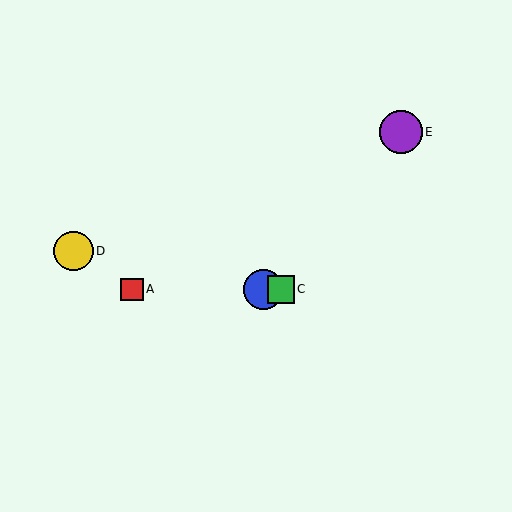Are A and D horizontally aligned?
No, A is at y≈290 and D is at y≈251.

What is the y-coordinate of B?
Object B is at y≈290.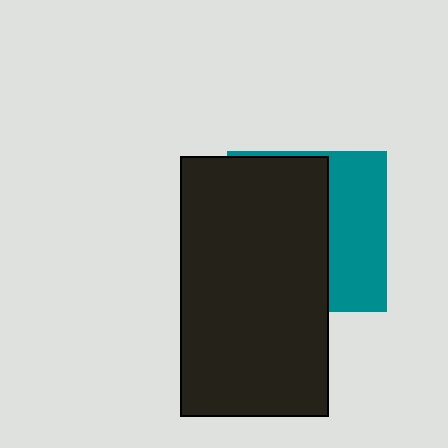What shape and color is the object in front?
The object in front is a black rectangle.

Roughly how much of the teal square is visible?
A small part of it is visible (roughly 38%).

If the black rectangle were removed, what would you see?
You would see the complete teal square.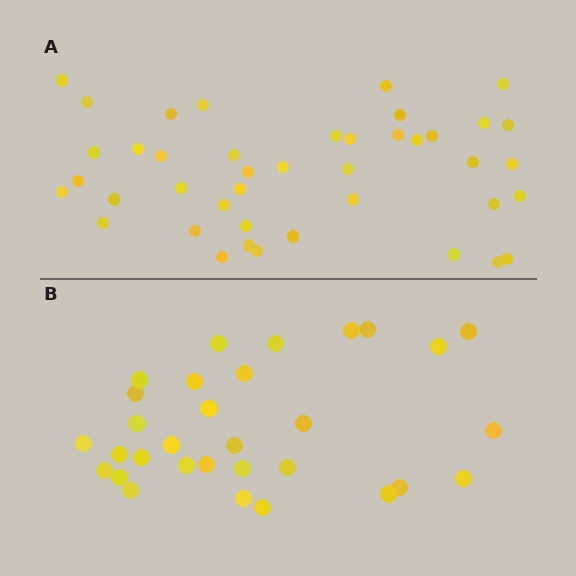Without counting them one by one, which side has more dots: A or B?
Region A (the top region) has more dots.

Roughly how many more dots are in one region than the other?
Region A has roughly 12 or so more dots than region B.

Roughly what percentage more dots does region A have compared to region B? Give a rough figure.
About 35% more.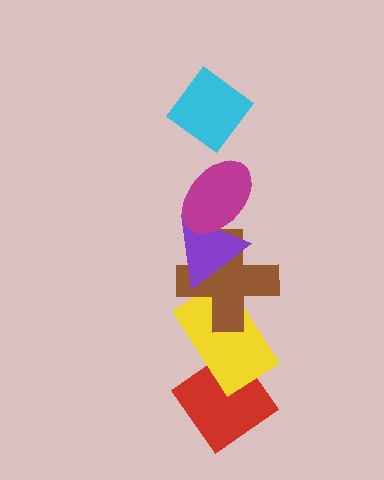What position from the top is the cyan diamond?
The cyan diamond is 1st from the top.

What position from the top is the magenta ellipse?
The magenta ellipse is 2nd from the top.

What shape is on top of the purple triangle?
The magenta ellipse is on top of the purple triangle.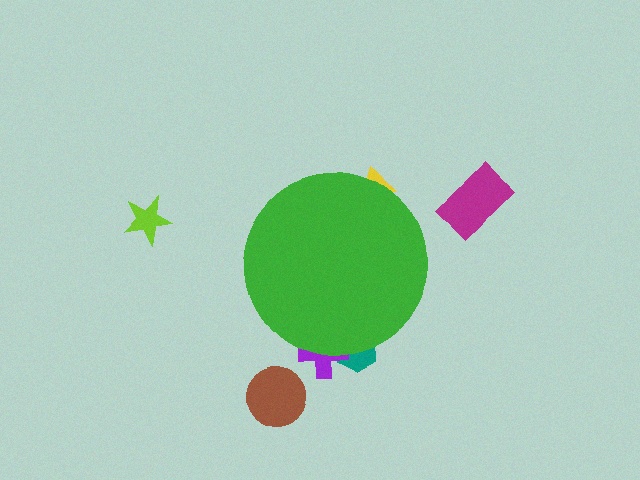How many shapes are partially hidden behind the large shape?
3 shapes are partially hidden.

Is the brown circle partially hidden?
No, the brown circle is fully visible.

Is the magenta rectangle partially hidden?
No, the magenta rectangle is fully visible.